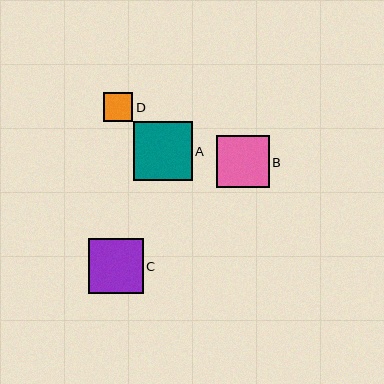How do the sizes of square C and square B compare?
Square C and square B are approximately the same size.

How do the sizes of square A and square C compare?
Square A and square C are approximately the same size.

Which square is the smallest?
Square D is the smallest with a size of approximately 29 pixels.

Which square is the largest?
Square A is the largest with a size of approximately 59 pixels.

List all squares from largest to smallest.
From largest to smallest: A, C, B, D.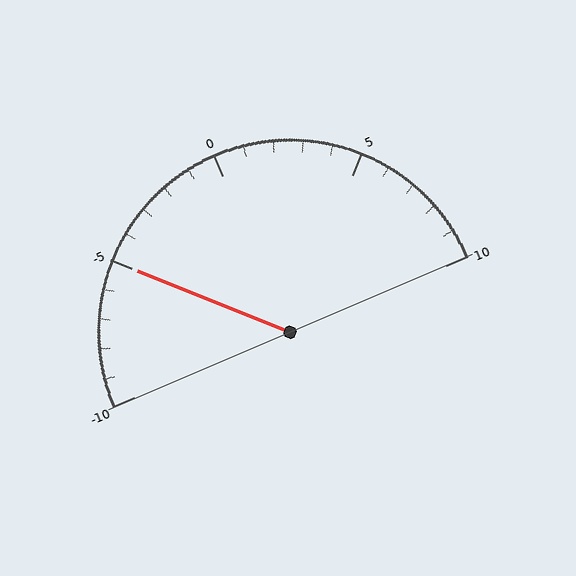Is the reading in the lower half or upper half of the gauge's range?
The reading is in the lower half of the range (-10 to 10).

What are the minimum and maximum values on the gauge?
The gauge ranges from -10 to 10.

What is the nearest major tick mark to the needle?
The nearest major tick mark is -5.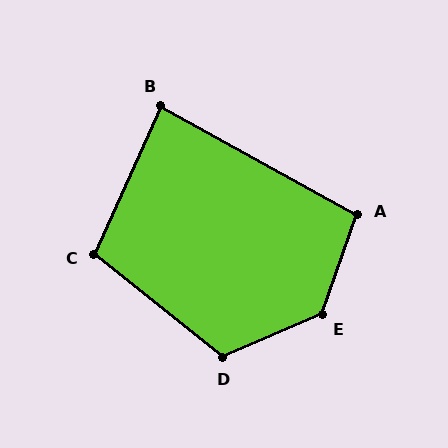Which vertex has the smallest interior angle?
B, at approximately 86 degrees.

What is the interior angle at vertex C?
Approximately 104 degrees (obtuse).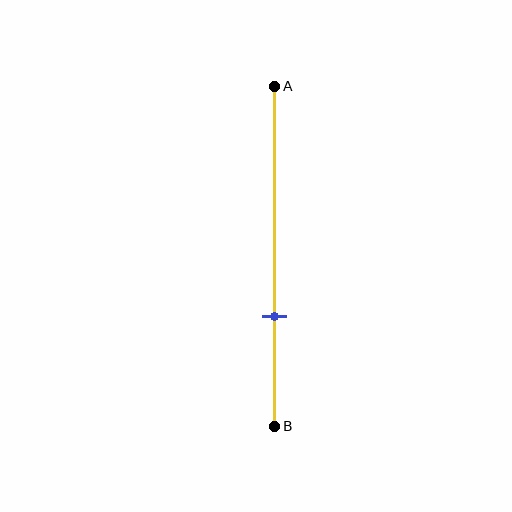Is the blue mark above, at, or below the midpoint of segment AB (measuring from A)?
The blue mark is below the midpoint of segment AB.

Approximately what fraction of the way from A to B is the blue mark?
The blue mark is approximately 70% of the way from A to B.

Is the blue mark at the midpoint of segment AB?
No, the mark is at about 70% from A, not at the 50% midpoint.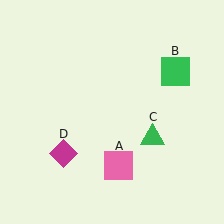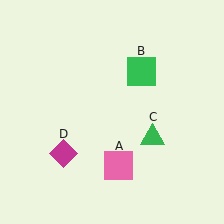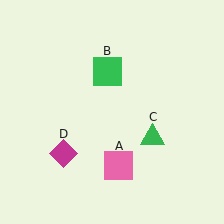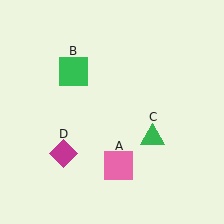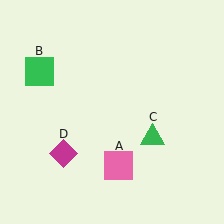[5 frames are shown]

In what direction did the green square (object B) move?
The green square (object B) moved left.